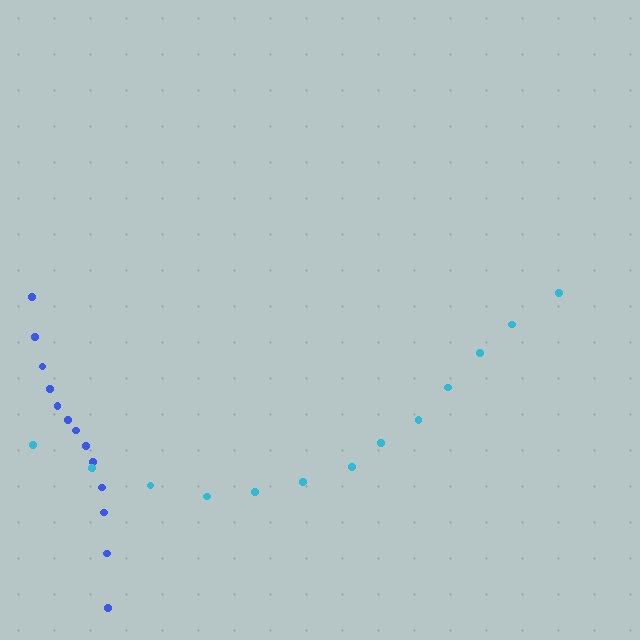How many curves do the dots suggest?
There are 2 distinct paths.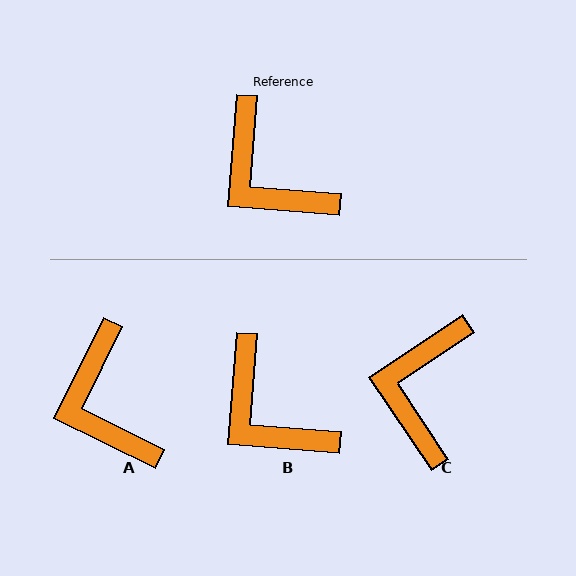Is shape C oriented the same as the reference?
No, it is off by about 52 degrees.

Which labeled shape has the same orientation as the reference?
B.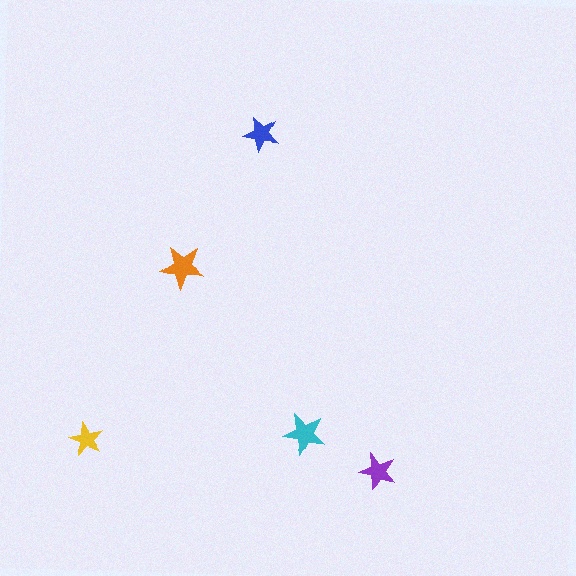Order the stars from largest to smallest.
the orange one, the cyan one, the purple one, the blue one, the yellow one.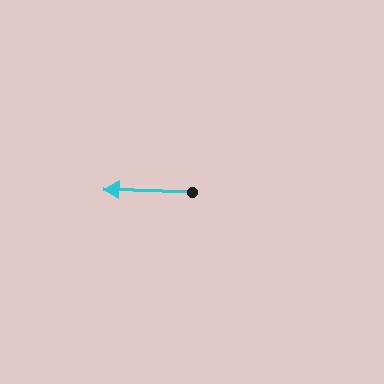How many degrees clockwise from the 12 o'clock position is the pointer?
Approximately 272 degrees.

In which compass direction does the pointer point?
West.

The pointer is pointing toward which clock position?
Roughly 9 o'clock.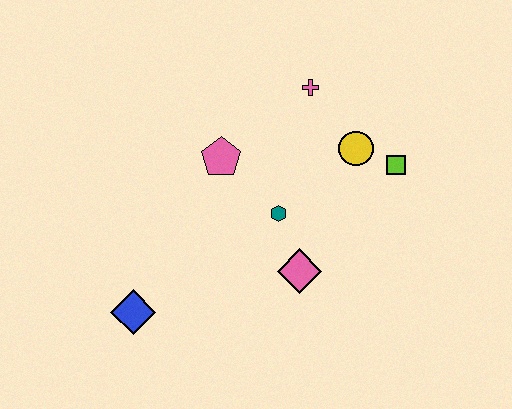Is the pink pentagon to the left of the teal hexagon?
Yes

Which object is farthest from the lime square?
The blue diamond is farthest from the lime square.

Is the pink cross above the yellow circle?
Yes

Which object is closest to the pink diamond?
The teal hexagon is closest to the pink diamond.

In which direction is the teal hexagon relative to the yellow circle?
The teal hexagon is to the left of the yellow circle.